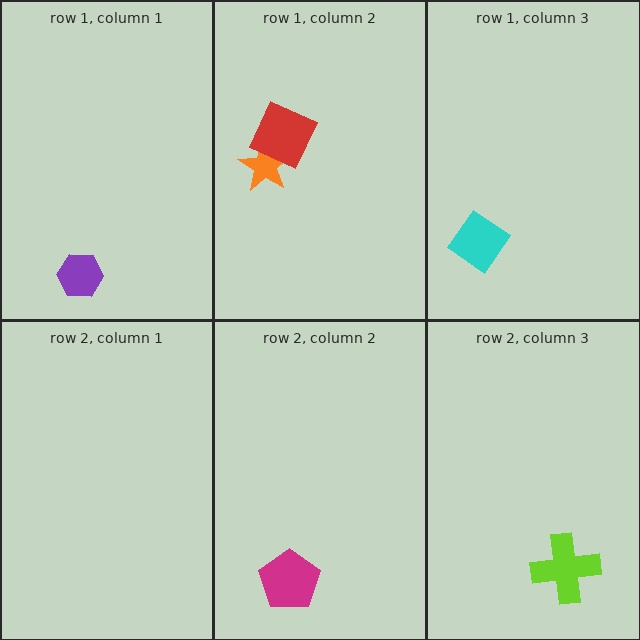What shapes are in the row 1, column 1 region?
The purple hexagon.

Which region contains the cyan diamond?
The row 1, column 3 region.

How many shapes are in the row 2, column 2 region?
1.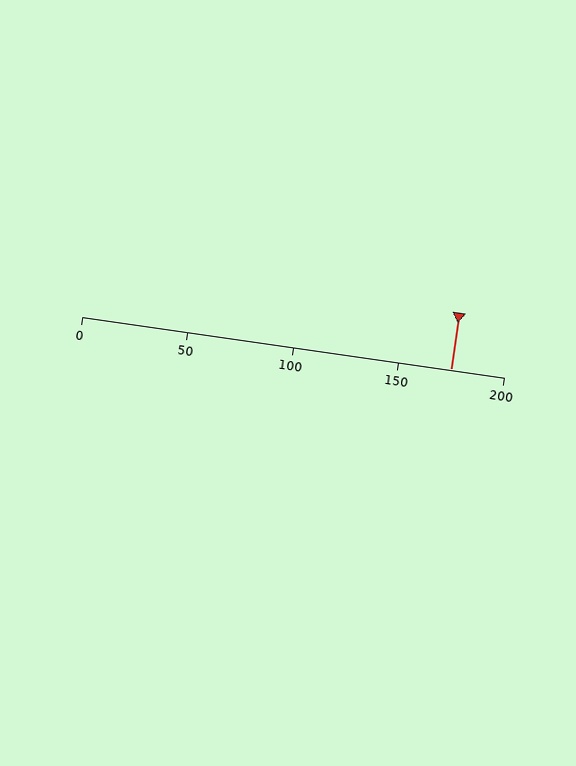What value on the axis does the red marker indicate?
The marker indicates approximately 175.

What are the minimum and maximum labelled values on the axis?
The axis runs from 0 to 200.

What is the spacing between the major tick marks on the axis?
The major ticks are spaced 50 apart.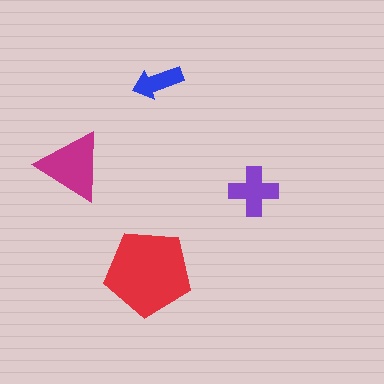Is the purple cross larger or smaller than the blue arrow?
Larger.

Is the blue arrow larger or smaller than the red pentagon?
Smaller.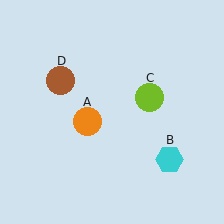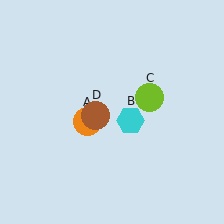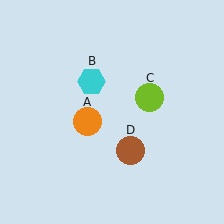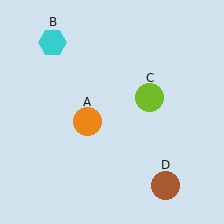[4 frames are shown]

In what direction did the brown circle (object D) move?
The brown circle (object D) moved down and to the right.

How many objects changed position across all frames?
2 objects changed position: cyan hexagon (object B), brown circle (object D).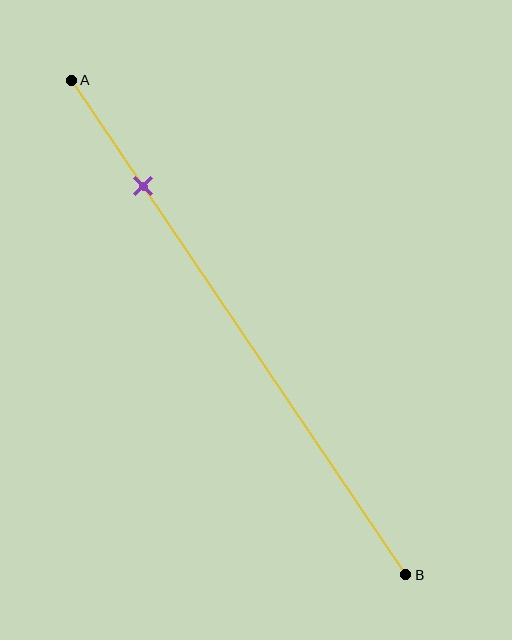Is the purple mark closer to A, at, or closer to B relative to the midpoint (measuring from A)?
The purple mark is closer to point A than the midpoint of segment AB.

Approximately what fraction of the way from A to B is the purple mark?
The purple mark is approximately 20% of the way from A to B.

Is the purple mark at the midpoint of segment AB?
No, the mark is at about 20% from A, not at the 50% midpoint.